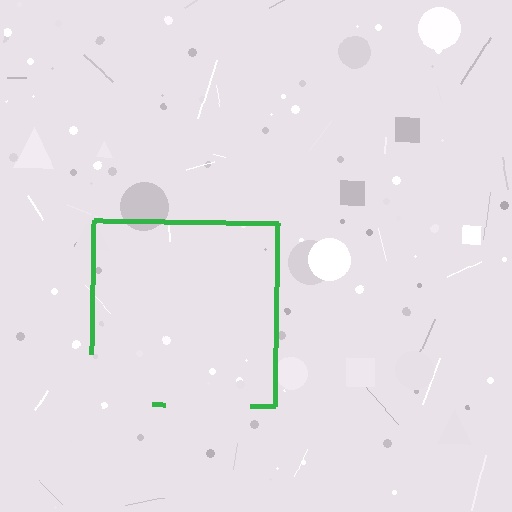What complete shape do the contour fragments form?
The contour fragments form a square.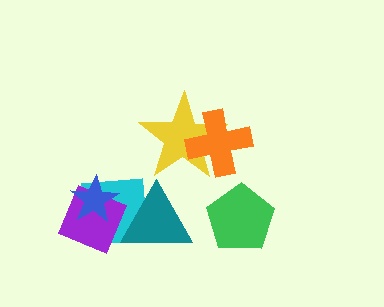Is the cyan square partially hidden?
Yes, it is partially covered by another shape.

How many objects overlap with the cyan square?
3 objects overlap with the cyan square.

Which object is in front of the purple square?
The blue star is in front of the purple square.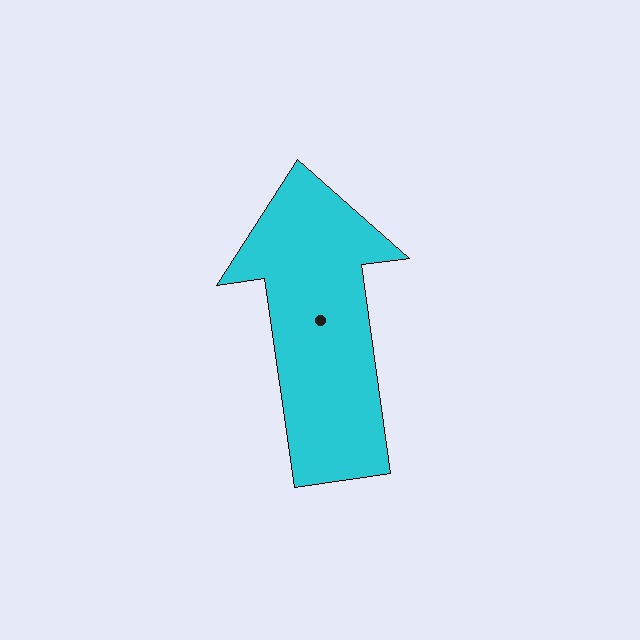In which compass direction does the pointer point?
North.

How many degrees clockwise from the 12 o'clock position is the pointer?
Approximately 352 degrees.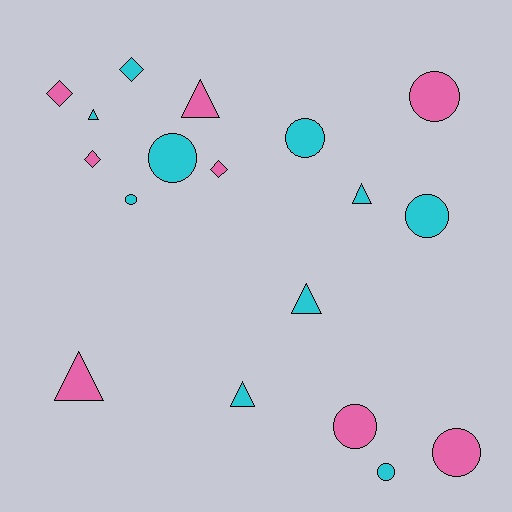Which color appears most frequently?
Cyan, with 10 objects.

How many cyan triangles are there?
There are 4 cyan triangles.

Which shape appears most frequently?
Circle, with 8 objects.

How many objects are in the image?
There are 18 objects.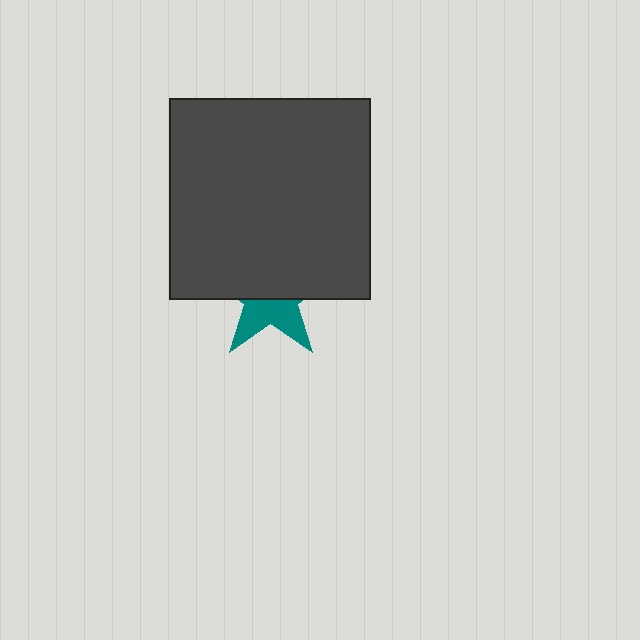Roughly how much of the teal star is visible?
A small part of it is visible (roughly 41%).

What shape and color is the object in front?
The object in front is a dark gray square.